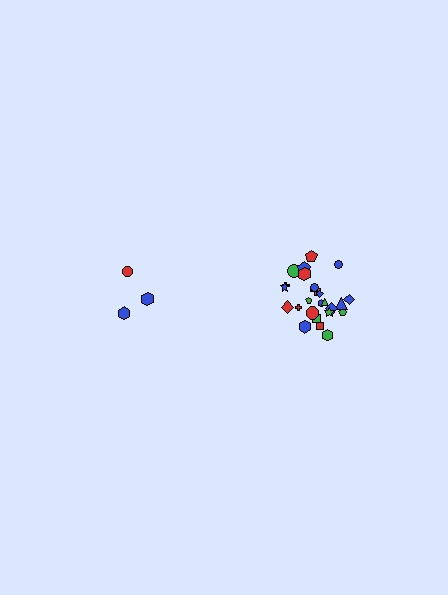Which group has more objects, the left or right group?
The right group.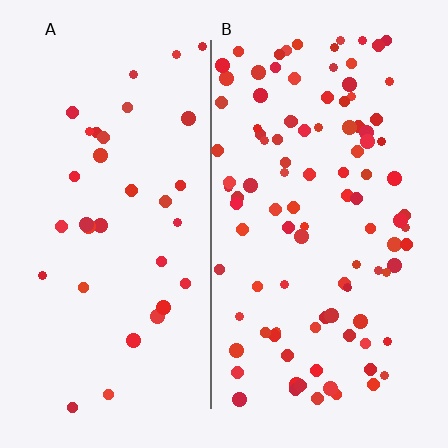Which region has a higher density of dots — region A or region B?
B (the right).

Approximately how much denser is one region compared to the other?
Approximately 3.0× — region B over region A.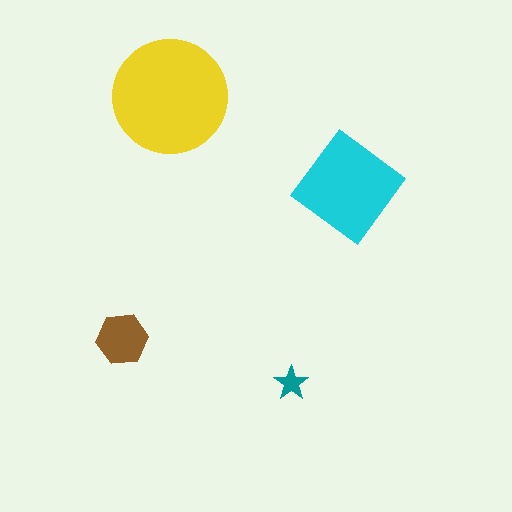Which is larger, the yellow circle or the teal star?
The yellow circle.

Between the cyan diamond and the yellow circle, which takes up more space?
The yellow circle.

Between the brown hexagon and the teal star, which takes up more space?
The brown hexagon.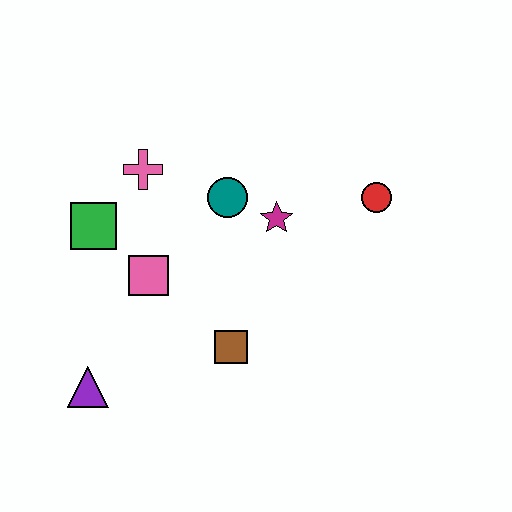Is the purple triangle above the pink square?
No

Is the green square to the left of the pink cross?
Yes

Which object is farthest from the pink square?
The red circle is farthest from the pink square.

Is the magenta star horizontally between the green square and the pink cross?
No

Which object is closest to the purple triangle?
The pink square is closest to the purple triangle.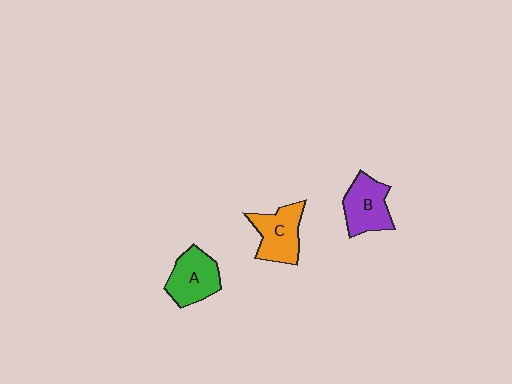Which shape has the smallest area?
Shape B (purple).